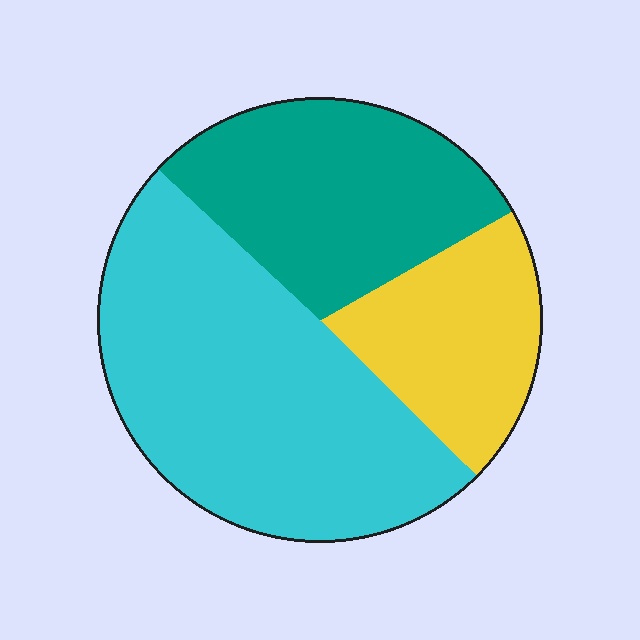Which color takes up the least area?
Yellow, at roughly 20%.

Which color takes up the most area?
Cyan, at roughly 50%.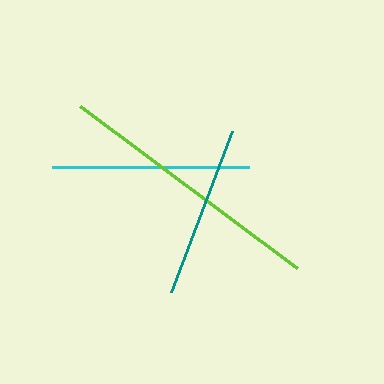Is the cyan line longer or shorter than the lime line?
The lime line is longer than the cyan line.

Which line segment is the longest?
The lime line is the longest at approximately 271 pixels.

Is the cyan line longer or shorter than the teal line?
The cyan line is longer than the teal line.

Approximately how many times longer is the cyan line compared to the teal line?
The cyan line is approximately 1.1 times the length of the teal line.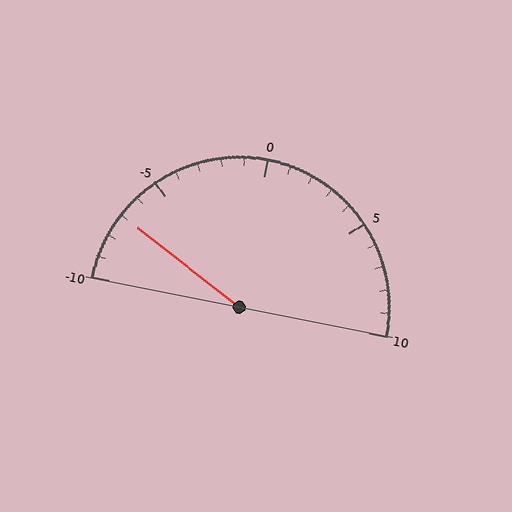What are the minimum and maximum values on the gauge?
The gauge ranges from -10 to 10.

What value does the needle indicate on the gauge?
The needle indicates approximately -7.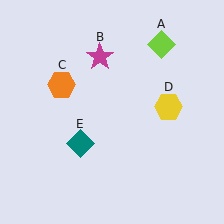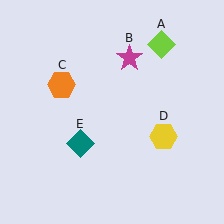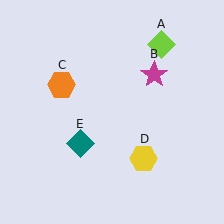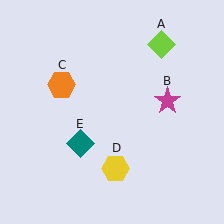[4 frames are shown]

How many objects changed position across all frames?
2 objects changed position: magenta star (object B), yellow hexagon (object D).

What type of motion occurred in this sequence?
The magenta star (object B), yellow hexagon (object D) rotated clockwise around the center of the scene.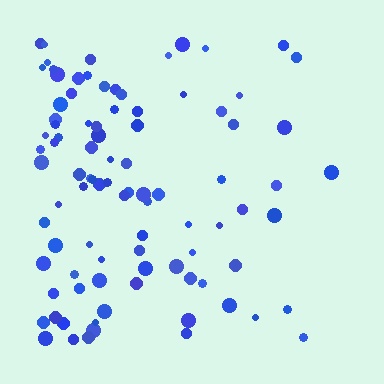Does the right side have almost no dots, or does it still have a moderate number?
Still a moderate number, just noticeably fewer than the left.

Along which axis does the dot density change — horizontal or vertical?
Horizontal.